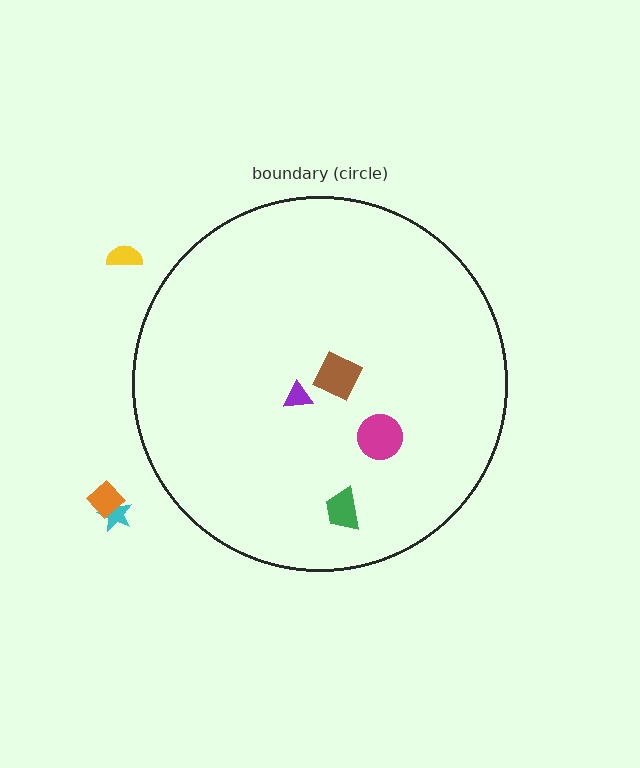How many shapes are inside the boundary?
4 inside, 3 outside.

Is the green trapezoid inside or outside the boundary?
Inside.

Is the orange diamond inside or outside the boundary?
Outside.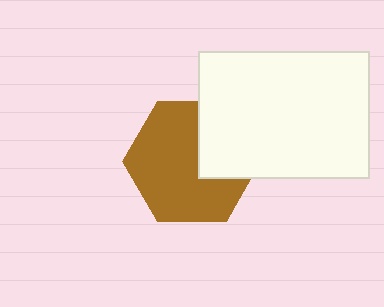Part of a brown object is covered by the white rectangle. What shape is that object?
It is a hexagon.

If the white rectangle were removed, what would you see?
You would see the complete brown hexagon.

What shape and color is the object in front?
The object in front is a white rectangle.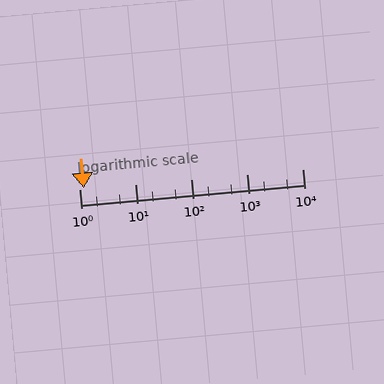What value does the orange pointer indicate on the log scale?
The pointer indicates approximately 1.2.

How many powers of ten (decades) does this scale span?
The scale spans 4 decades, from 1 to 10000.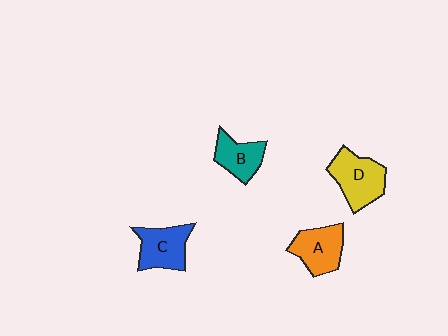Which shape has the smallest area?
Shape B (teal).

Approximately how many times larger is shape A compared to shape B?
Approximately 1.2 times.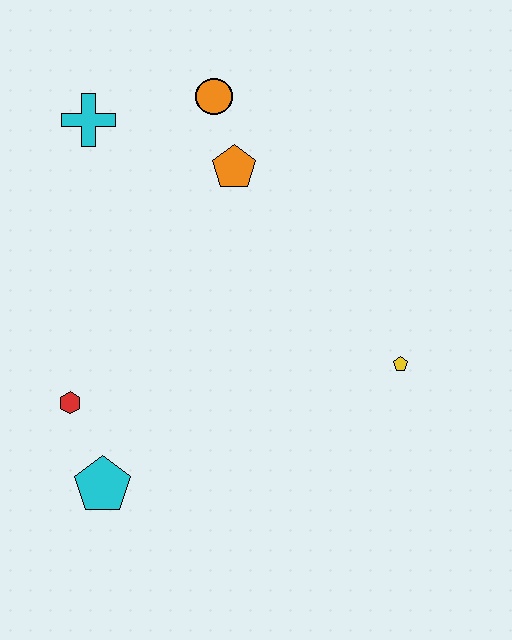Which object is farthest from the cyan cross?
The yellow pentagon is farthest from the cyan cross.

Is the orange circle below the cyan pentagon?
No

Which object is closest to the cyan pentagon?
The red hexagon is closest to the cyan pentagon.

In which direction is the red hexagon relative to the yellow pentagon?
The red hexagon is to the left of the yellow pentagon.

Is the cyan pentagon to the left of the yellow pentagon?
Yes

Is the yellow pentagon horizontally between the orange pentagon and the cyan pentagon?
No